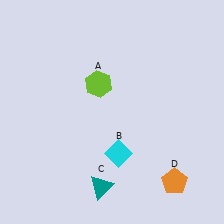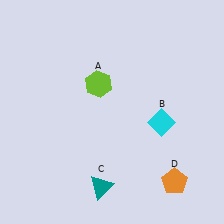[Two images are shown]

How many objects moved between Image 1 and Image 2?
1 object moved between the two images.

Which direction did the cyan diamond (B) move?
The cyan diamond (B) moved right.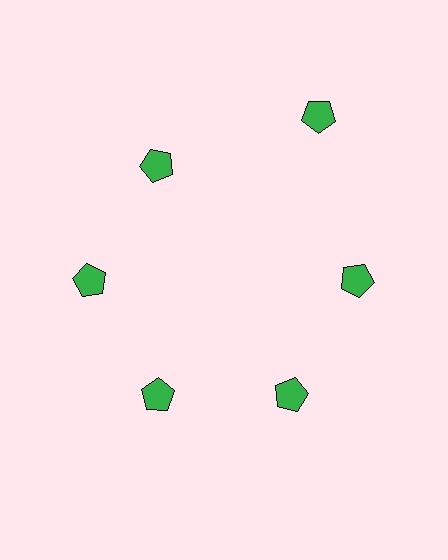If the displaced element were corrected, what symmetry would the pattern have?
It would have 6-fold rotational symmetry — the pattern would map onto itself every 60 degrees.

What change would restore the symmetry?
The symmetry would be restored by moving it inward, back onto the ring so that all 6 pentagons sit at equal angles and equal distance from the center.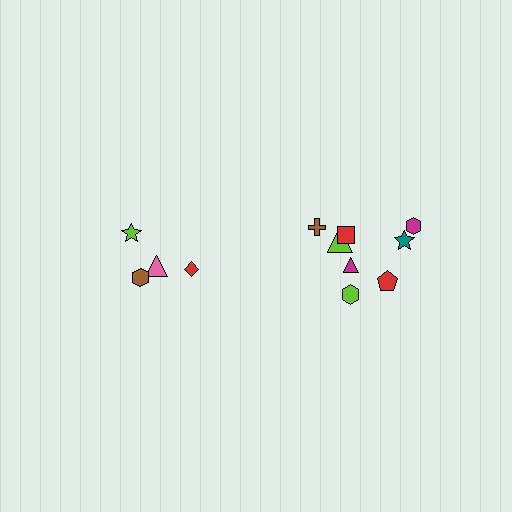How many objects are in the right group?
There are 8 objects.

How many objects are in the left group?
There are 4 objects.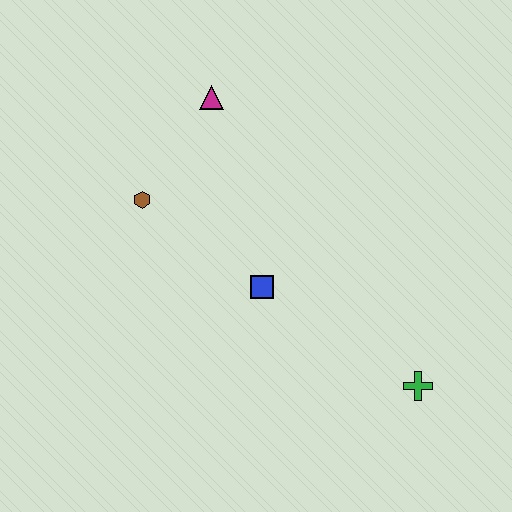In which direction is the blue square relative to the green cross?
The blue square is to the left of the green cross.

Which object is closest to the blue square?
The brown hexagon is closest to the blue square.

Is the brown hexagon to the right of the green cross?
No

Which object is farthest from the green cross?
The magenta triangle is farthest from the green cross.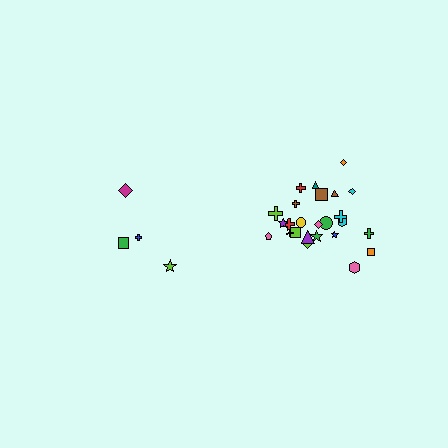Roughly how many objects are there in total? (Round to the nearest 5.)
Roughly 30 objects in total.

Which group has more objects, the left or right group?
The right group.